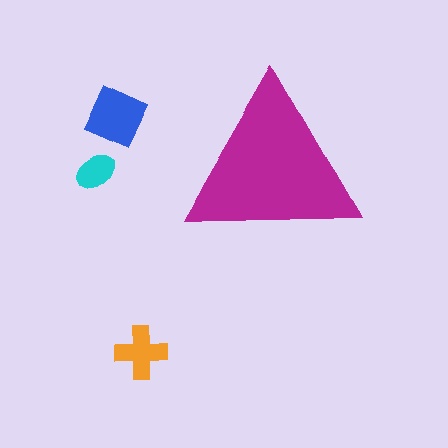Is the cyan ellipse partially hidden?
No, the cyan ellipse is fully visible.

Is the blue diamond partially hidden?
No, the blue diamond is fully visible.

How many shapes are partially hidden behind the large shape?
0 shapes are partially hidden.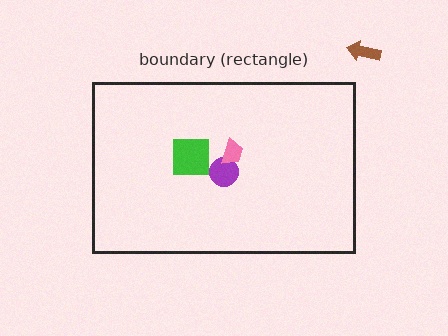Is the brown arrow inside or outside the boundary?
Outside.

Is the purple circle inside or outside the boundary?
Inside.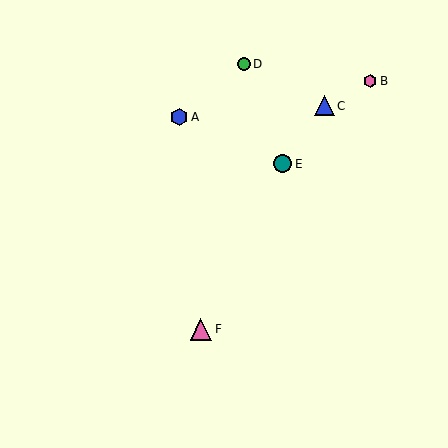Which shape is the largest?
The pink triangle (labeled F) is the largest.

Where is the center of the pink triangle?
The center of the pink triangle is at (201, 329).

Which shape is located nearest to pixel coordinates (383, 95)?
The pink hexagon (labeled B) at (370, 81) is nearest to that location.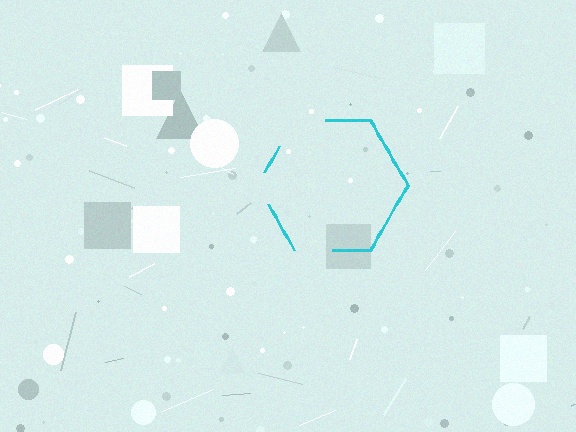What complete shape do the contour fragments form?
The contour fragments form a hexagon.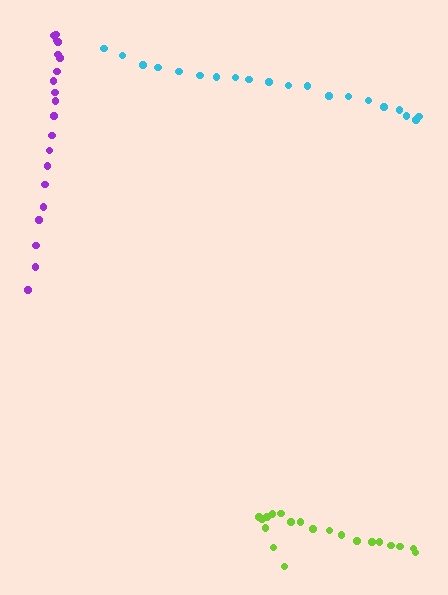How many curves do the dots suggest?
There are 3 distinct paths.